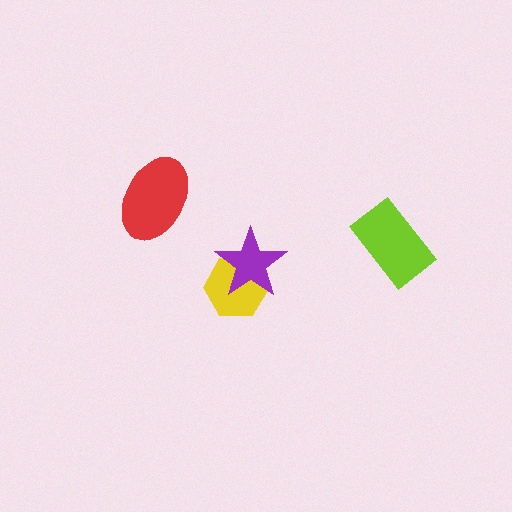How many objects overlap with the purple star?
1 object overlaps with the purple star.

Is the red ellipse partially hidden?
No, no other shape covers it.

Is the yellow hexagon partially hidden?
Yes, it is partially covered by another shape.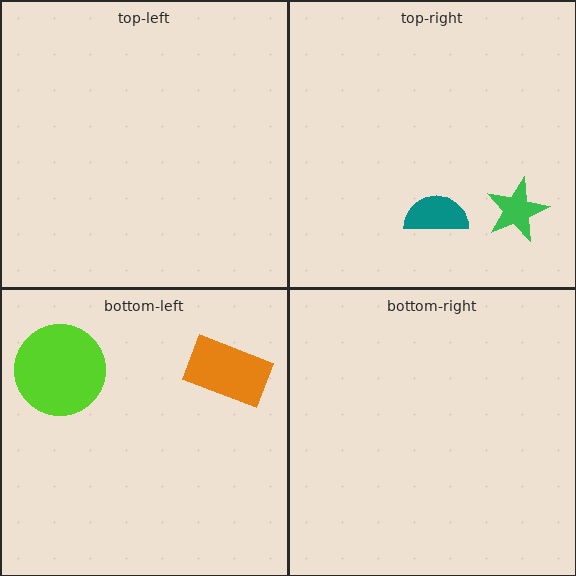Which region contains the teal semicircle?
The top-right region.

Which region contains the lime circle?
The bottom-left region.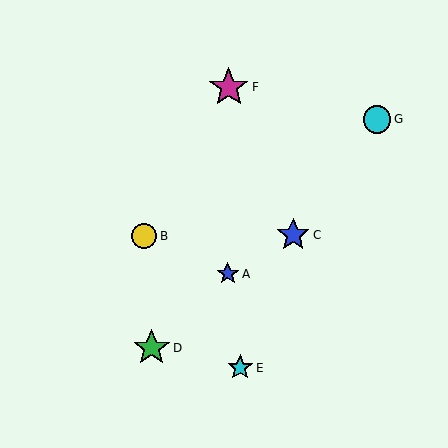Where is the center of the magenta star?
The center of the magenta star is at (229, 87).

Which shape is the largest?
The magenta star (labeled F) is the largest.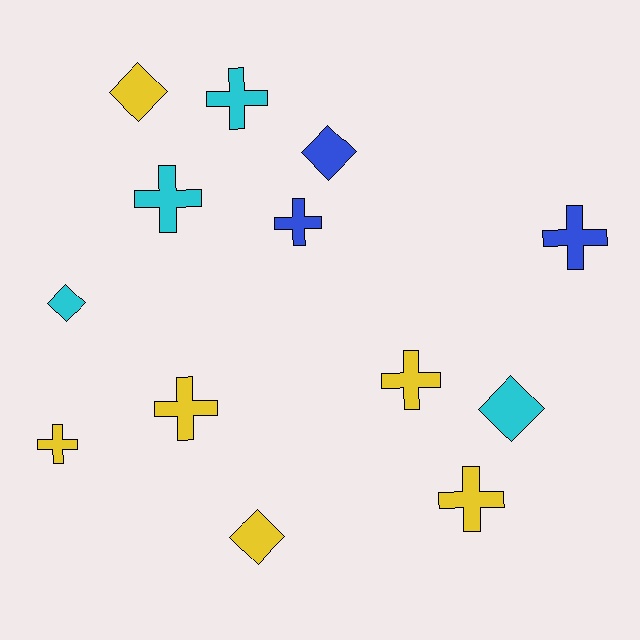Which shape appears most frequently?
Cross, with 8 objects.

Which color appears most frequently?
Yellow, with 6 objects.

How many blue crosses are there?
There are 2 blue crosses.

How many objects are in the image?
There are 13 objects.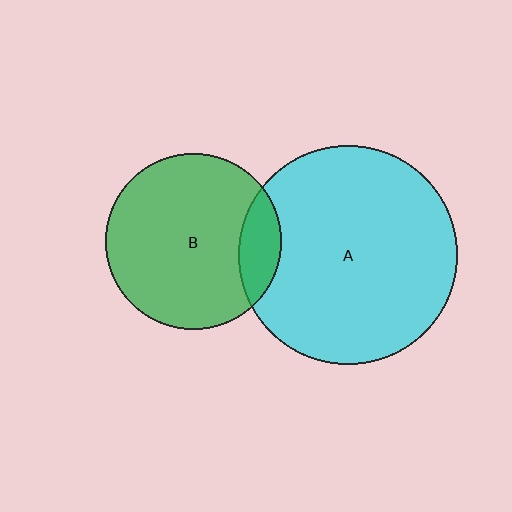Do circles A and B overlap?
Yes.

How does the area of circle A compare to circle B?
Approximately 1.6 times.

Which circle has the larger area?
Circle A (cyan).